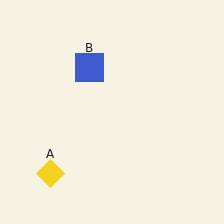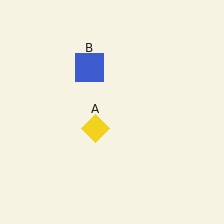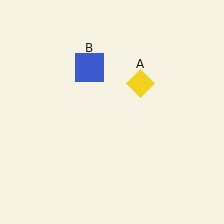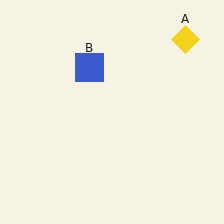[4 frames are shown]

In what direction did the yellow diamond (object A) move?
The yellow diamond (object A) moved up and to the right.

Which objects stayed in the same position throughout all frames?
Blue square (object B) remained stationary.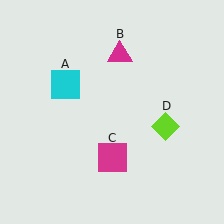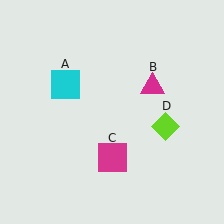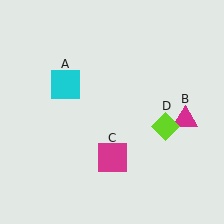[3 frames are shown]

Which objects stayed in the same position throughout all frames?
Cyan square (object A) and magenta square (object C) and lime diamond (object D) remained stationary.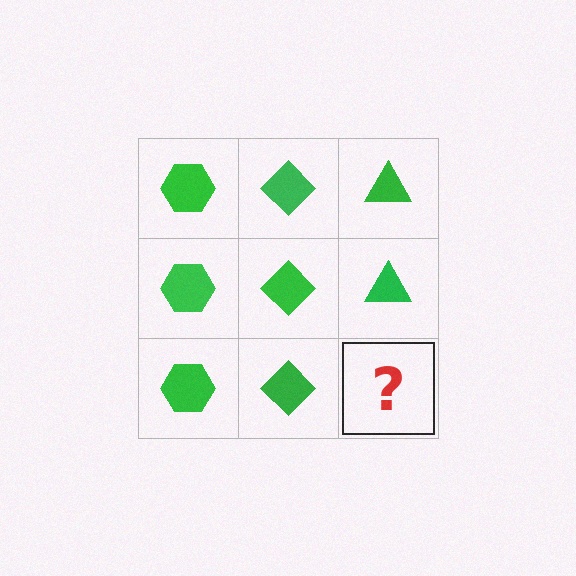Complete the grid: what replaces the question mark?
The question mark should be replaced with a green triangle.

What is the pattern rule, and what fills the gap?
The rule is that each column has a consistent shape. The gap should be filled with a green triangle.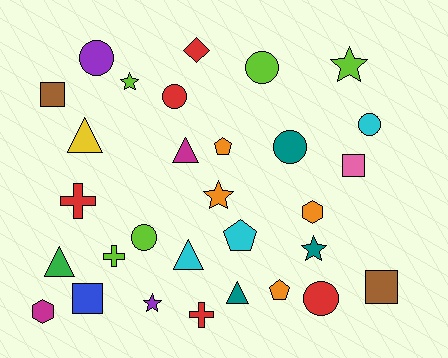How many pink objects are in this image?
There is 1 pink object.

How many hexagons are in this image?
There are 2 hexagons.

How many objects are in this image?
There are 30 objects.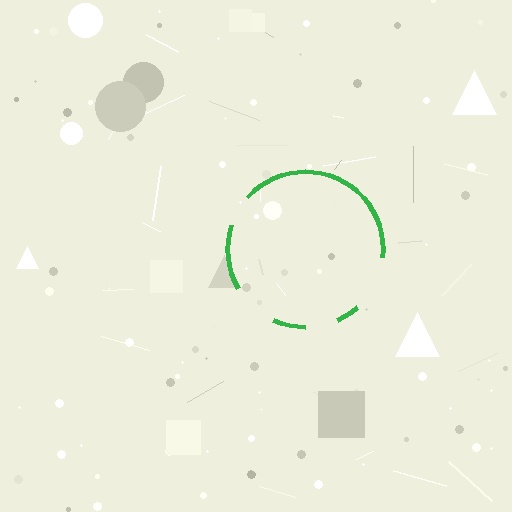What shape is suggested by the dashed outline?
The dashed outline suggests a circle.